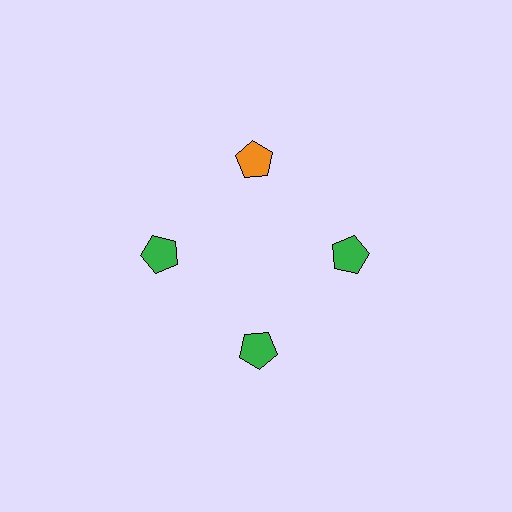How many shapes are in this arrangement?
There are 4 shapes arranged in a ring pattern.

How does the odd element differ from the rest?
It has a different color: orange instead of green.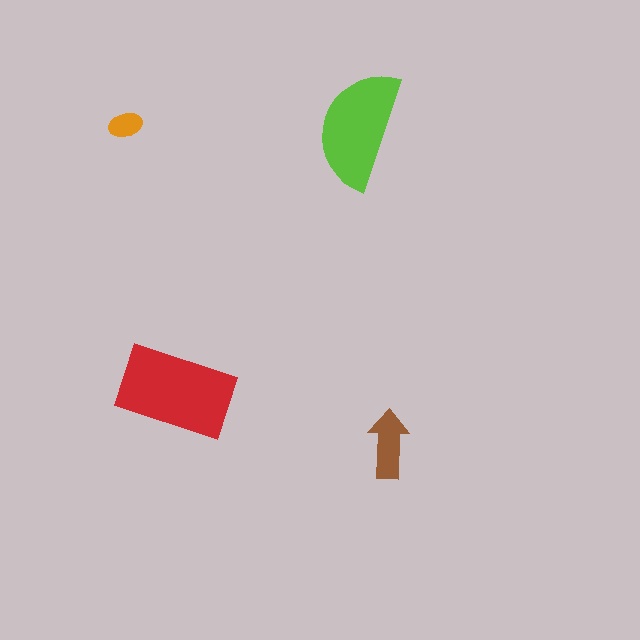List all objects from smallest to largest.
The orange ellipse, the brown arrow, the lime semicircle, the red rectangle.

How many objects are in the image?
There are 4 objects in the image.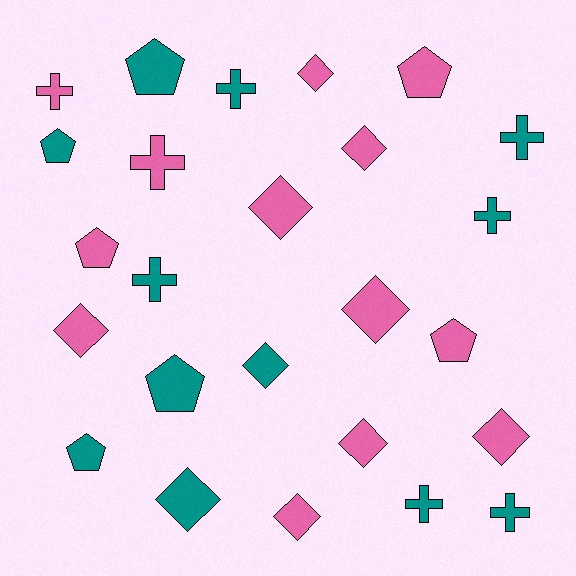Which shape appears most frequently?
Diamond, with 10 objects.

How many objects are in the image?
There are 25 objects.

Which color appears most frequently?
Pink, with 13 objects.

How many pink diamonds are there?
There are 8 pink diamonds.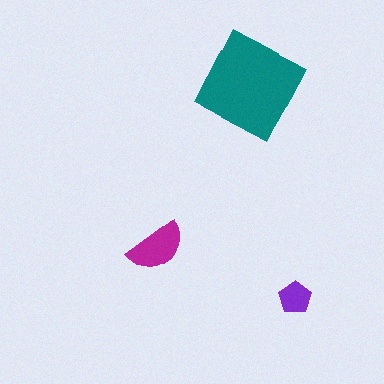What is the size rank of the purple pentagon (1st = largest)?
3rd.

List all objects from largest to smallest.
The teal diamond, the magenta semicircle, the purple pentagon.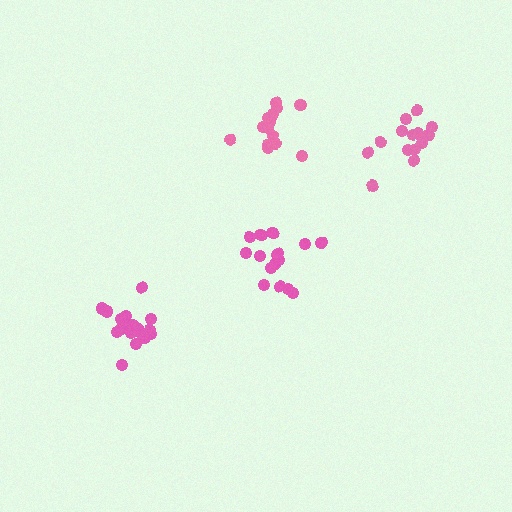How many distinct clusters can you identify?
There are 4 distinct clusters.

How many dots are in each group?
Group 1: 19 dots, Group 2: 15 dots, Group 3: 14 dots, Group 4: 16 dots (64 total).